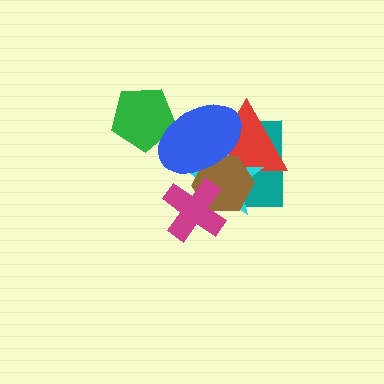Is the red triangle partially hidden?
Yes, it is partially covered by another shape.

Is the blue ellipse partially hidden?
No, no other shape covers it.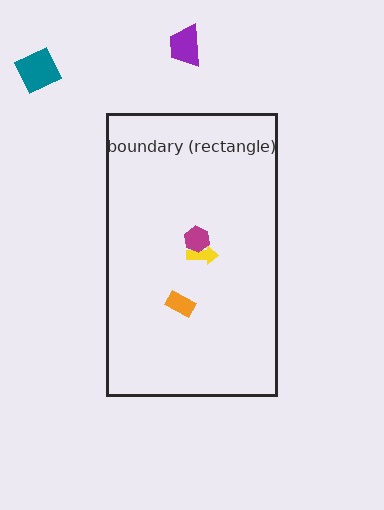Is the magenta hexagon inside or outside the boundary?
Inside.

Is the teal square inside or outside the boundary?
Outside.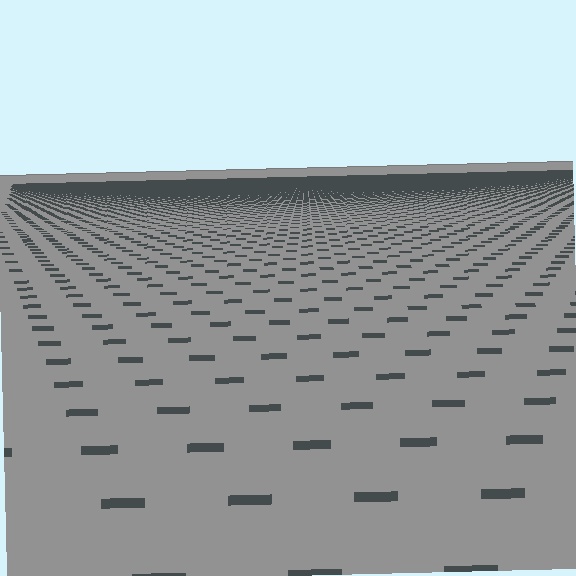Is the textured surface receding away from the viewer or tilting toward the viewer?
The surface is receding away from the viewer. Texture elements get smaller and denser toward the top.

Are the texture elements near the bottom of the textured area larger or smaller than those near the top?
Larger. Near the bottom, elements are closer to the viewer and appear at a bigger on-screen size.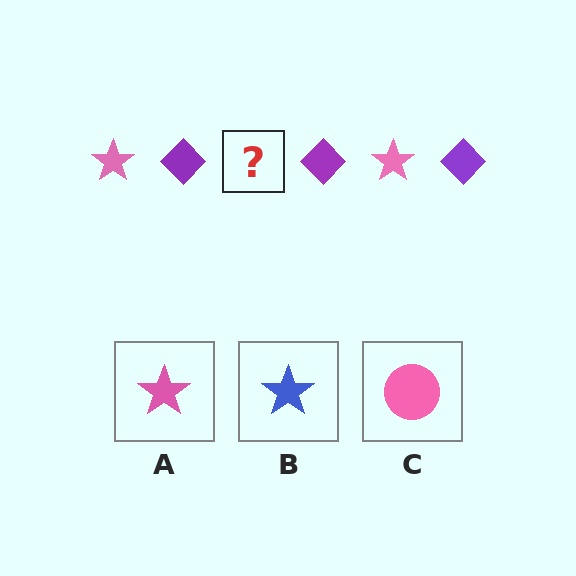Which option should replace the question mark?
Option A.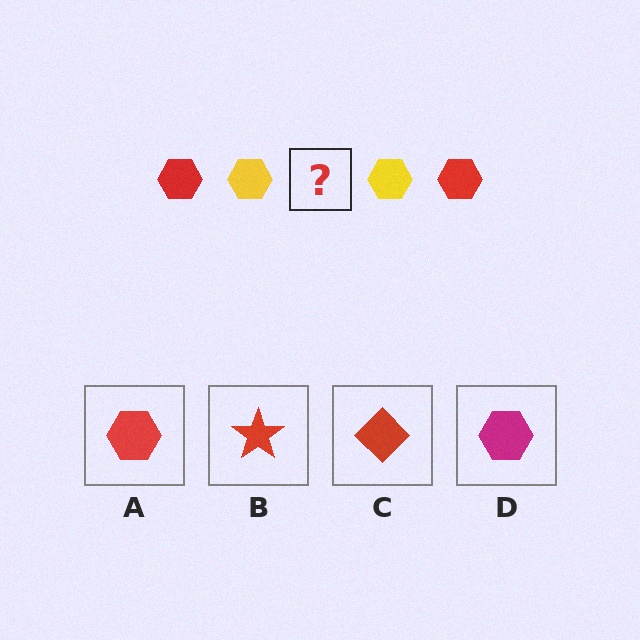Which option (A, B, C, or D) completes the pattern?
A.